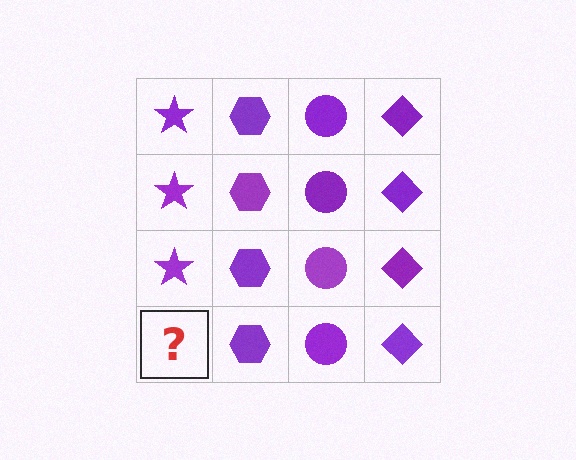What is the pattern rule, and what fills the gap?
The rule is that each column has a consistent shape. The gap should be filled with a purple star.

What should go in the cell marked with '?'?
The missing cell should contain a purple star.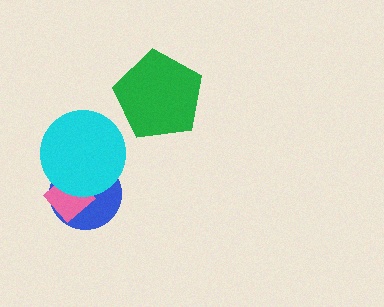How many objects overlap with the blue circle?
2 objects overlap with the blue circle.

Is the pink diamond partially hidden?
Yes, it is partially covered by another shape.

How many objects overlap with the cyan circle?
2 objects overlap with the cyan circle.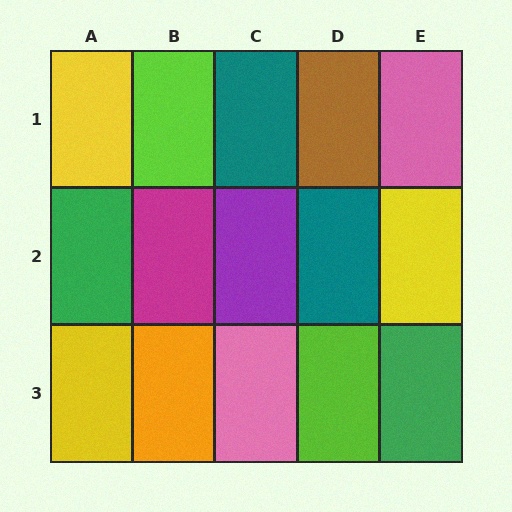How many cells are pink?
2 cells are pink.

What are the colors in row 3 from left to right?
Yellow, orange, pink, lime, green.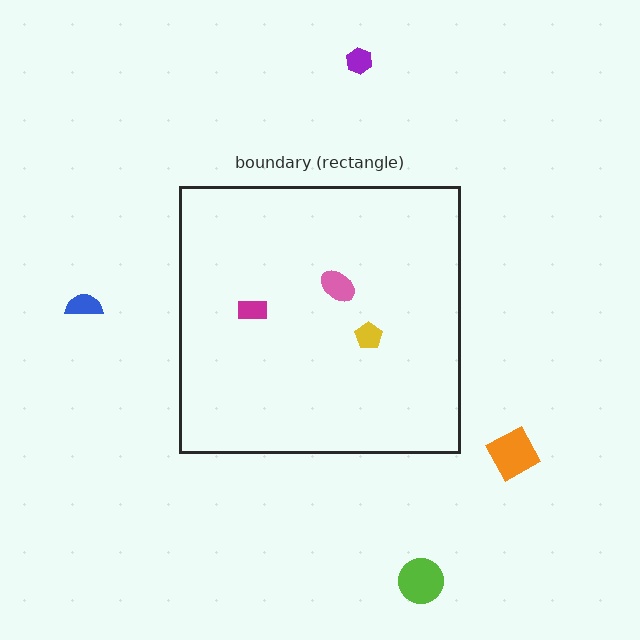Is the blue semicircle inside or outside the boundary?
Outside.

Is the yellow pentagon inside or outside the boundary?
Inside.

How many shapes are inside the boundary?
3 inside, 4 outside.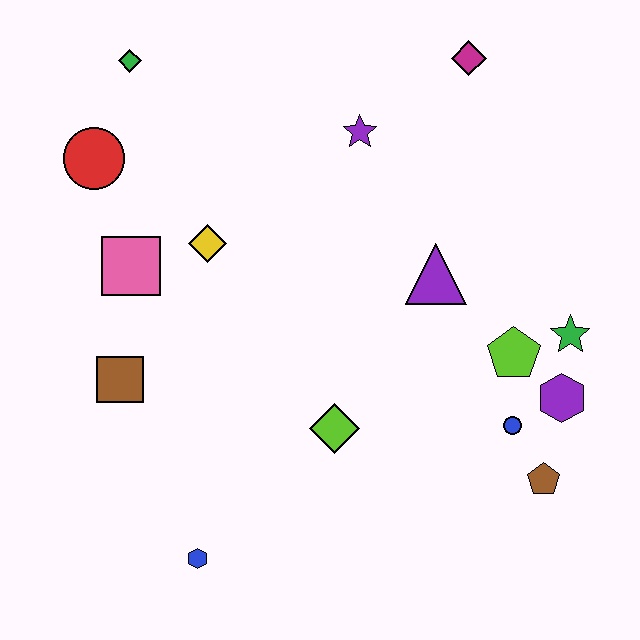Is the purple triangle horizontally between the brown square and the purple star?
No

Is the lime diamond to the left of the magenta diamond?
Yes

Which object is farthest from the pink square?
The brown pentagon is farthest from the pink square.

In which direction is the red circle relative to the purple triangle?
The red circle is to the left of the purple triangle.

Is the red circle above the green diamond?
No